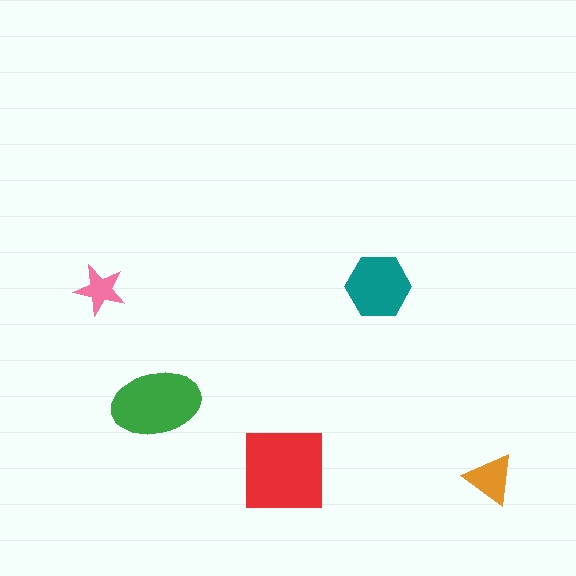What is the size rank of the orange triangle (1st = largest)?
4th.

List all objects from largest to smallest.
The red square, the green ellipse, the teal hexagon, the orange triangle, the pink star.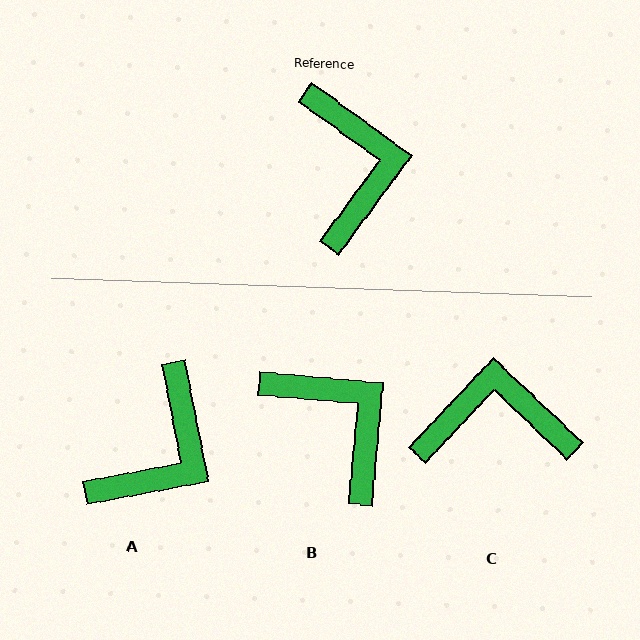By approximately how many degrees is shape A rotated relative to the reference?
Approximately 43 degrees clockwise.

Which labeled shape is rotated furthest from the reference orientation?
C, about 83 degrees away.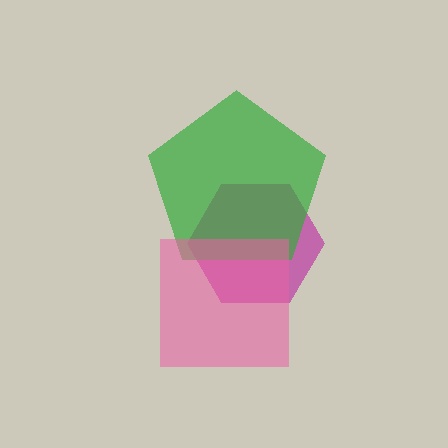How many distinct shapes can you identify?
There are 3 distinct shapes: a magenta hexagon, a green pentagon, a pink square.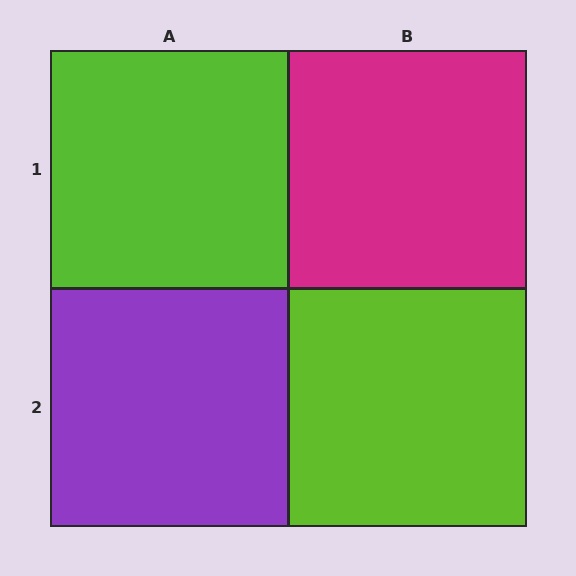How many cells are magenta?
1 cell is magenta.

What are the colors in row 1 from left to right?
Lime, magenta.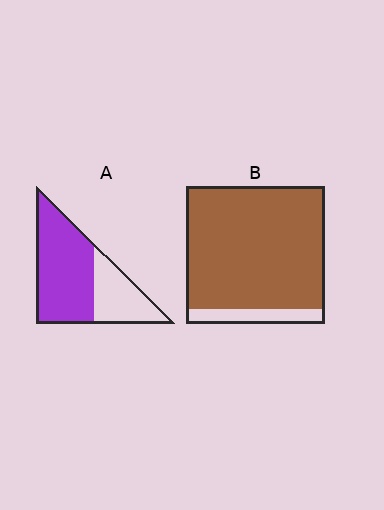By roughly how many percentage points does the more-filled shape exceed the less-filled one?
By roughly 25 percentage points (B over A).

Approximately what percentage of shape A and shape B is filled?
A is approximately 65% and B is approximately 90%.